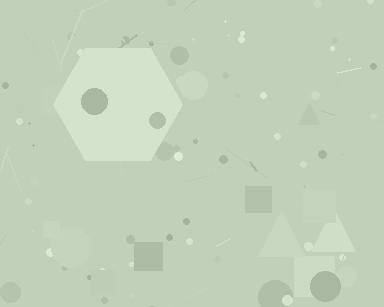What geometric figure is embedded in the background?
A hexagon is embedded in the background.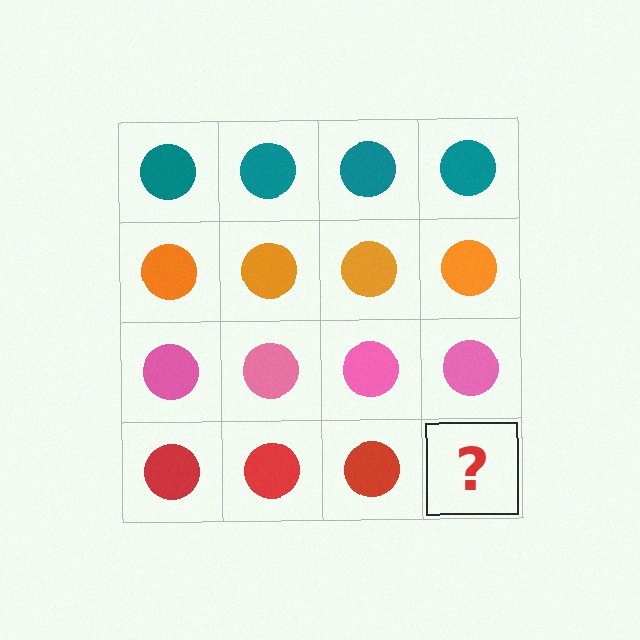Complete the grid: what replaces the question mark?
The question mark should be replaced with a red circle.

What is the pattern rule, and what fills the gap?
The rule is that each row has a consistent color. The gap should be filled with a red circle.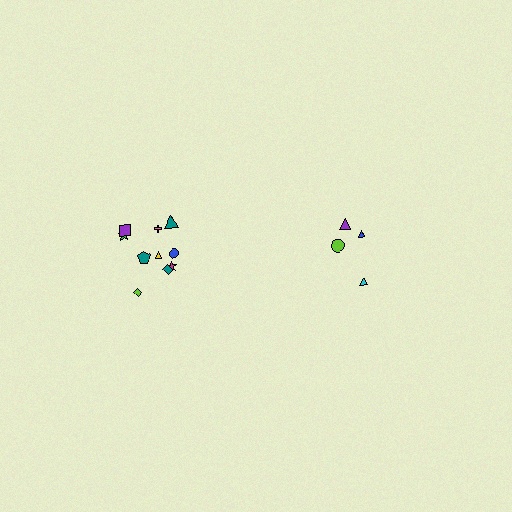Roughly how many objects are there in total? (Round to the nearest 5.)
Roughly 15 objects in total.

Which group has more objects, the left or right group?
The left group.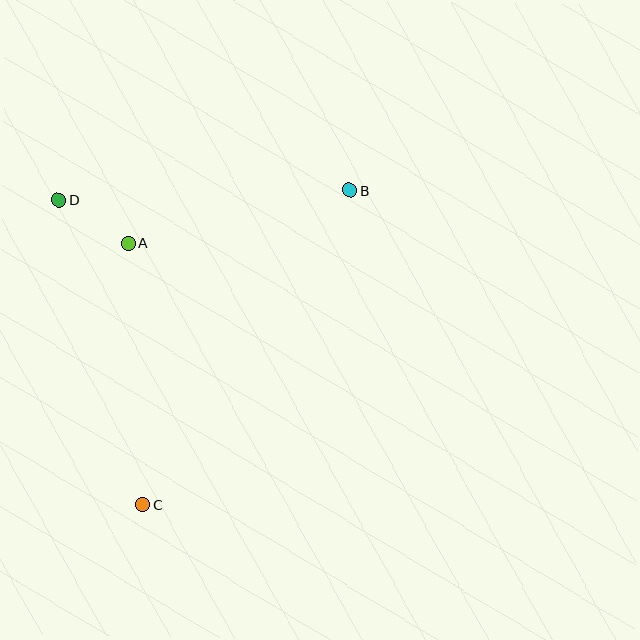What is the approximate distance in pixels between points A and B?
The distance between A and B is approximately 228 pixels.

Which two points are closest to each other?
Points A and D are closest to each other.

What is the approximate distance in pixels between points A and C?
The distance between A and C is approximately 262 pixels.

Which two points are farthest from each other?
Points B and C are farthest from each other.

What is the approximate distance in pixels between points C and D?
The distance between C and D is approximately 316 pixels.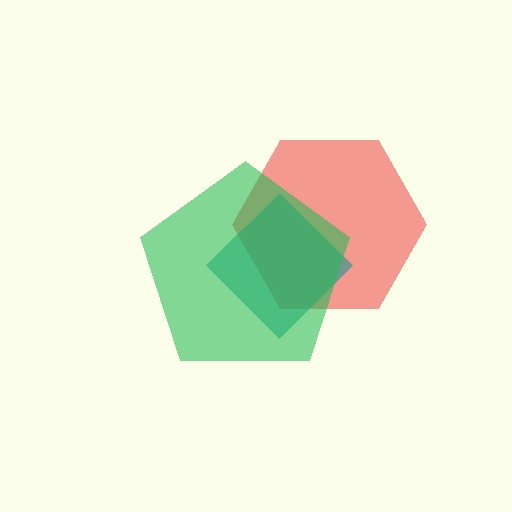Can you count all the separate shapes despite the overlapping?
Yes, there are 3 separate shapes.